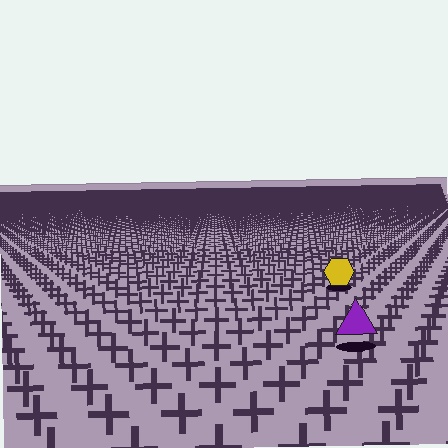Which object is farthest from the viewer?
The yellow hexagon is farthest from the viewer. It appears smaller and the ground texture around it is denser.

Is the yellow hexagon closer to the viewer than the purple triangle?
No. The purple triangle is closer — you can tell from the texture gradient: the ground texture is coarser near it.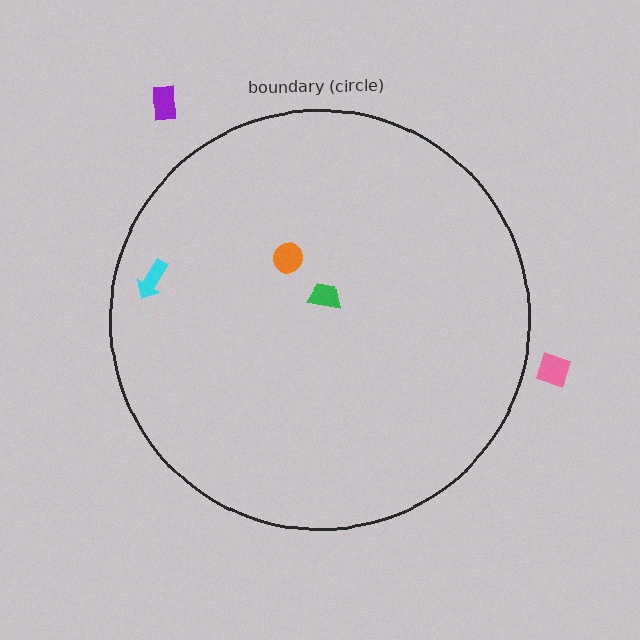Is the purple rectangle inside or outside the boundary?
Outside.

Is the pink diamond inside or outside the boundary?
Outside.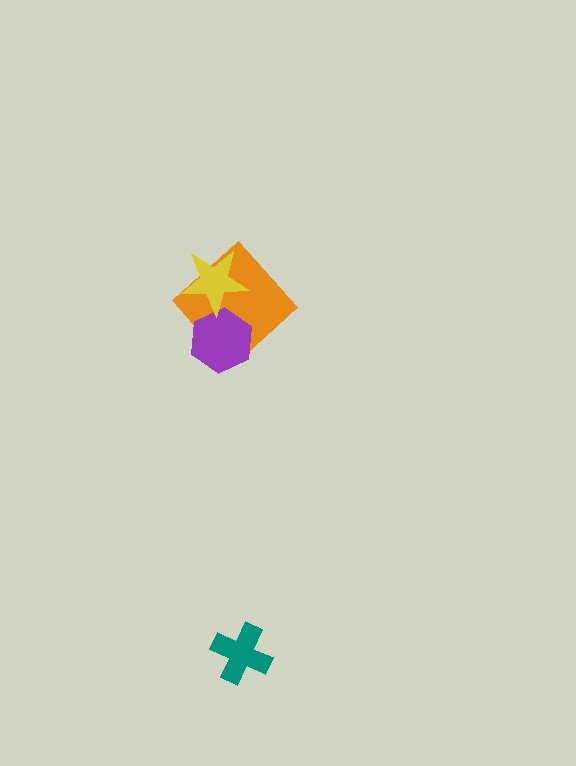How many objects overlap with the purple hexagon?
2 objects overlap with the purple hexagon.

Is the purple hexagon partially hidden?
Yes, it is partially covered by another shape.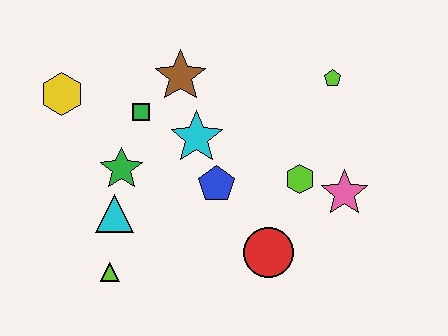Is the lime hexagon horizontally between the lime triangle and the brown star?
No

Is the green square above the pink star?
Yes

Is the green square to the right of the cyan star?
No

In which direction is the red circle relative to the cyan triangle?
The red circle is to the right of the cyan triangle.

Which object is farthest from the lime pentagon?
The lime triangle is farthest from the lime pentagon.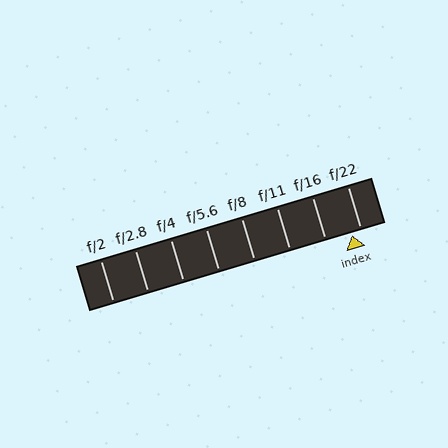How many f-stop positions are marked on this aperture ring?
There are 8 f-stop positions marked.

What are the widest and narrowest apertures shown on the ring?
The widest aperture shown is f/2 and the narrowest is f/22.